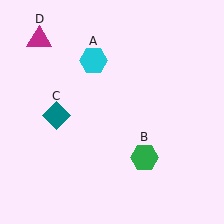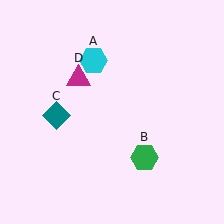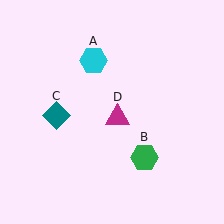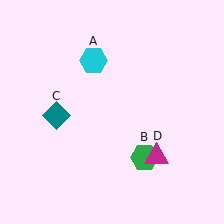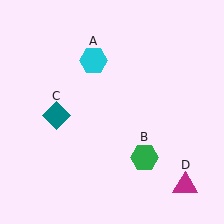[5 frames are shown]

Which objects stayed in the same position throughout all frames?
Cyan hexagon (object A) and green hexagon (object B) and teal diamond (object C) remained stationary.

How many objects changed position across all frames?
1 object changed position: magenta triangle (object D).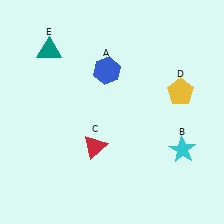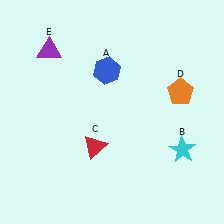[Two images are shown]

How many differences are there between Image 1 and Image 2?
There are 2 differences between the two images.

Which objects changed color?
D changed from yellow to orange. E changed from teal to purple.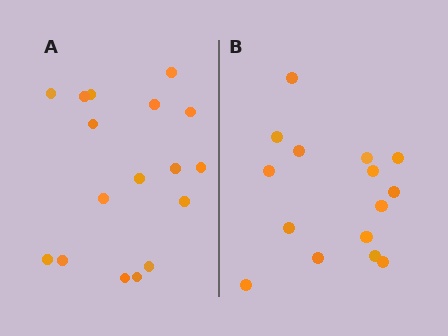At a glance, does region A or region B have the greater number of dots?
Region A (the left region) has more dots.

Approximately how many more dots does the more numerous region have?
Region A has just a few more — roughly 2 or 3 more dots than region B.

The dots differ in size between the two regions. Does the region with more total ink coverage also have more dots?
No. Region B has more total ink coverage because its dots are larger, but region A actually contains more individual dots. Total area can be misleading — the number of items is what matters here.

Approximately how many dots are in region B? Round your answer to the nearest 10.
About 20 dots. (The exact count is 15, which rounds to 20.)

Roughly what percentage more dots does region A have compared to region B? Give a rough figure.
About 15% more.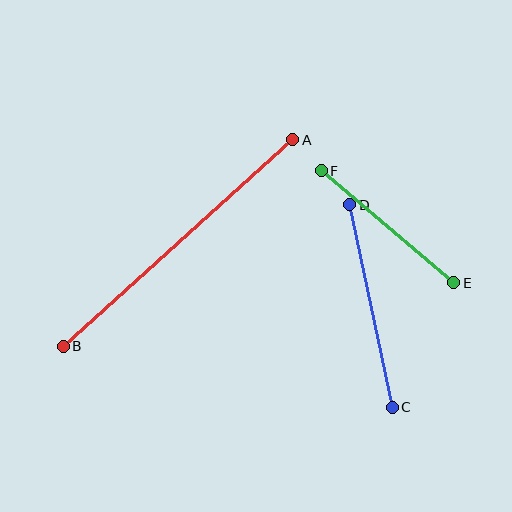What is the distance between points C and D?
The distance is approximately 207 pixels.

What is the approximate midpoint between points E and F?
The midpoint is at approximately (388, 227) pixels.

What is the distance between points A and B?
The distance is approximately 309 pixels.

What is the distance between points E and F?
The distance is approximately 173 pixels.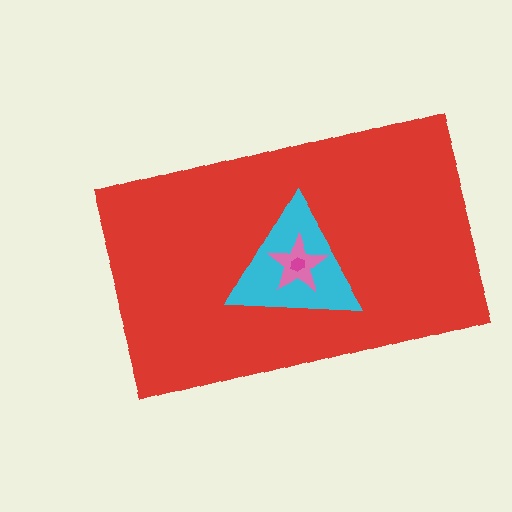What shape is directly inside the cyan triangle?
The pink star.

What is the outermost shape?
The red rectangle.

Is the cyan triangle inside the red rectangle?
Yes.